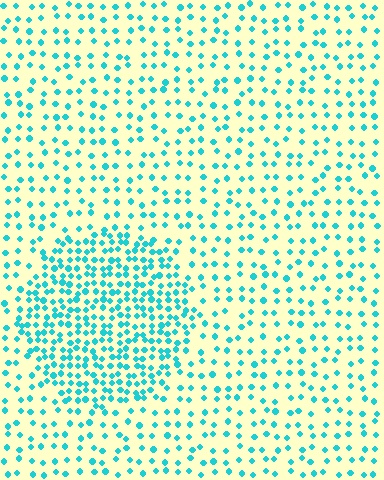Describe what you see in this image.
The image contains small cyan elements arranged at two different densities. A circle-shaped region is visible where the elements are more densely packed than the surrounding area.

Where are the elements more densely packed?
The elements are more densely packed inside the circle boundary.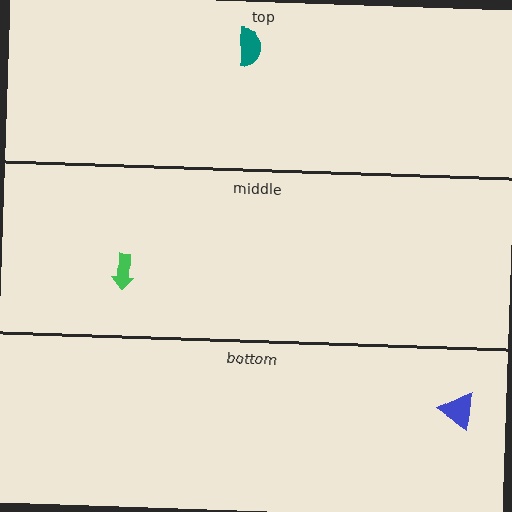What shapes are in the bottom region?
The blue triangle.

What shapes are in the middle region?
The green arrow.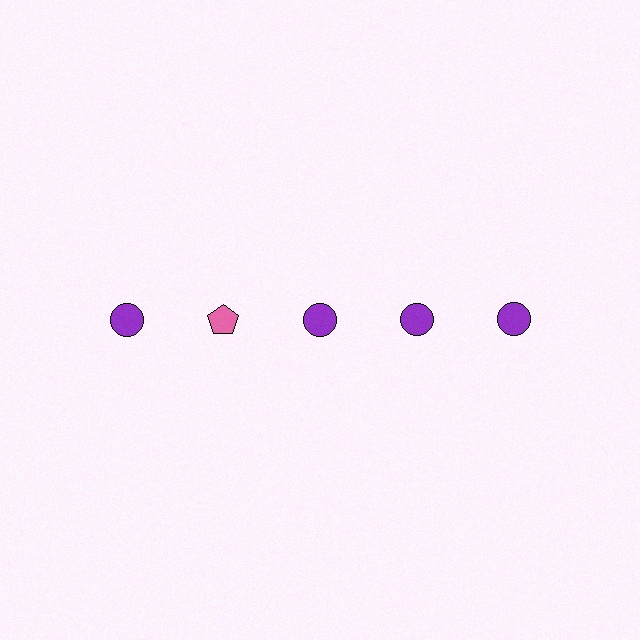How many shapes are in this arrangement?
There are 5 shapes arranged in a grid pattern.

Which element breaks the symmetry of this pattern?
The pink pentagon in the top row, second from left column breaks the symmetry. All other shapes are purple circles.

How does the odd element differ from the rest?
It differs in both color (pink instead of purple) and shape (pentagon instead of circle).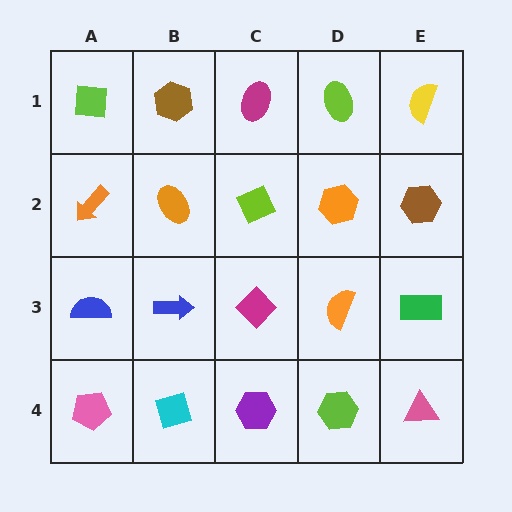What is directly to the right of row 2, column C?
An orange hexagon.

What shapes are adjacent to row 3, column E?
A brown hexagon (row 2, column E), a pink triangle (row 4, column E), an orange semicircle (row 3, column D).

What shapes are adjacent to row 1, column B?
An orange ellipse (row 2, column B), a lime square (row 1, column A), a magenta ellipse (row 1, column C).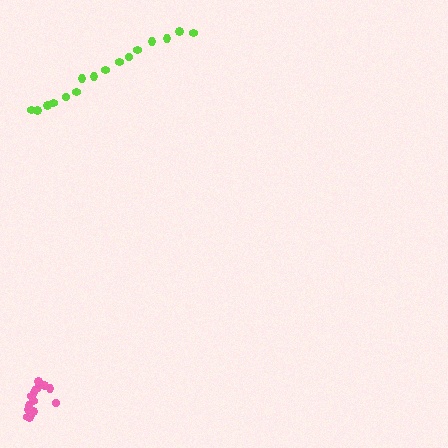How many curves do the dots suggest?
There are 2 distinct paths.